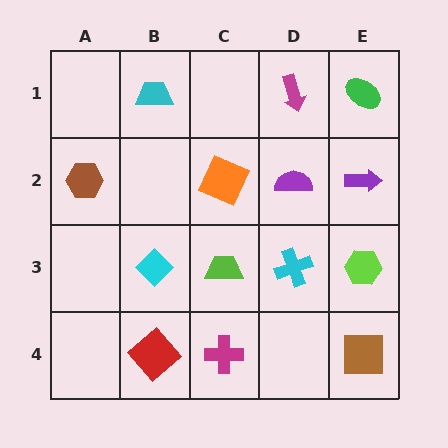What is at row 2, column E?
A purple arrow.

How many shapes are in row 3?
4 shapes.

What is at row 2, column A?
A brown hexagon.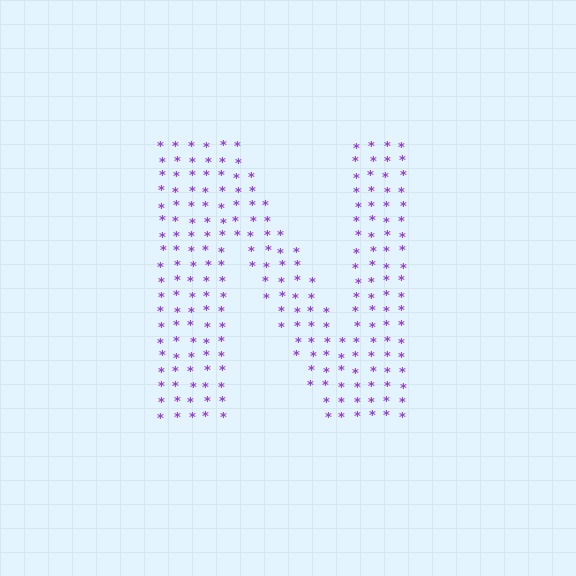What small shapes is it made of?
It is made of small asterisks.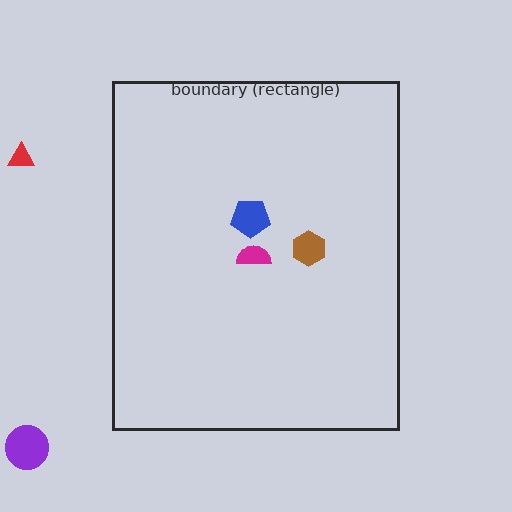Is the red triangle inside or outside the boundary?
Outside.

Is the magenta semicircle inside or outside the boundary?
Inside.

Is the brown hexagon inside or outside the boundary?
Inside.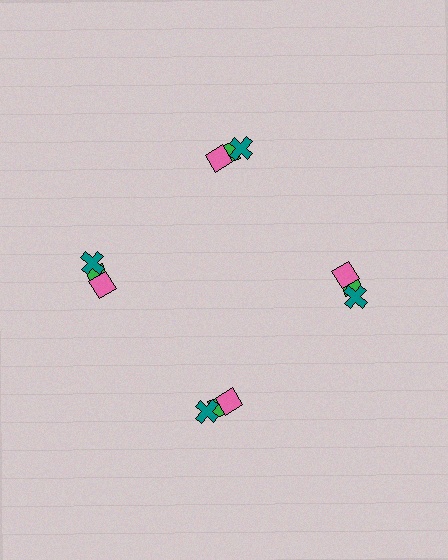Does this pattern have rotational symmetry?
Yes, this pattern has 4-fold rotational symmetry. It looks the same after rotating 90 degrees around the center.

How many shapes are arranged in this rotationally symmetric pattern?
There are 12 shapes, arranged in 4 groups of 3.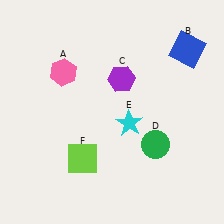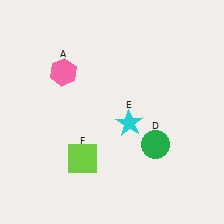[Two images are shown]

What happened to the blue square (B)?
The blue square (B) was removed in Image 2. It was in the top-right area of Image 1.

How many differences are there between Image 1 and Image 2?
There are 2 differences between the two images.